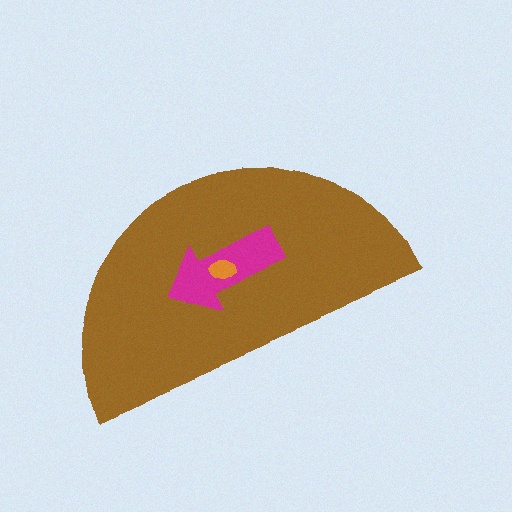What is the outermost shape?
The brown semicircle.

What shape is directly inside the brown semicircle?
The magenta arrow.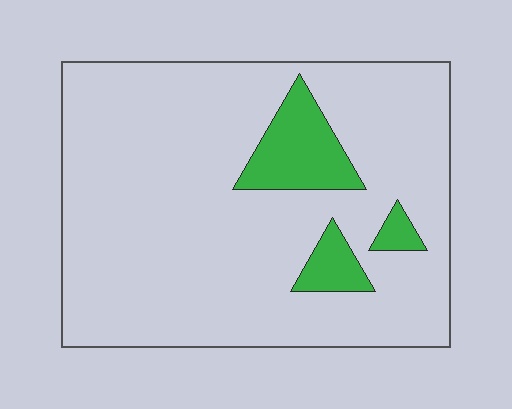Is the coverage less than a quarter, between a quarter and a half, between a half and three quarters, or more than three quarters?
Less than a quarter.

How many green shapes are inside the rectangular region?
3.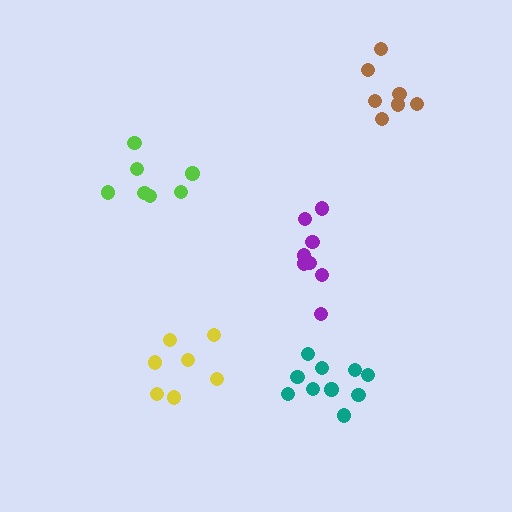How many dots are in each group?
Group 1: 7 dots, Group 2: 10 dots, Group 3: 7 dots, Group 4: 8 dots, Group 5: 7 dots (39 total).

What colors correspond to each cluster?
The clusters are colored: lime, teal, yellow, purple, brown.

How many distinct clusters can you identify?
There are 5 distinct clusters.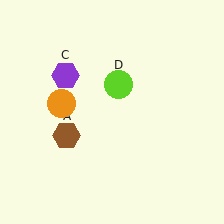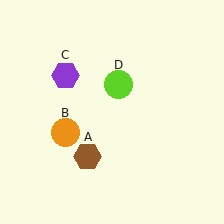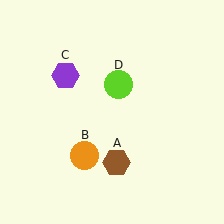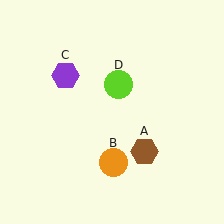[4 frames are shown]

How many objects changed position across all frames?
2 objects changed position: brown hexagon (object A), orange circle (object B).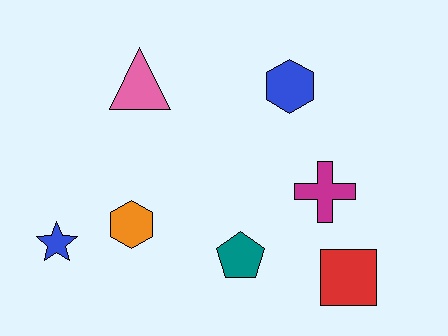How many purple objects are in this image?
There are no purple objects.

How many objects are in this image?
There are 7 objects.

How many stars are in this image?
There is 1 star.